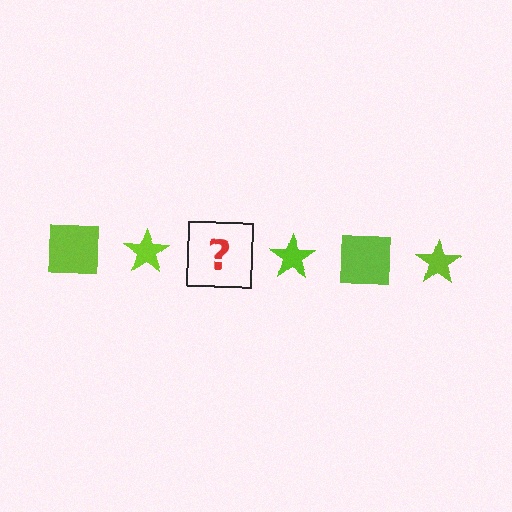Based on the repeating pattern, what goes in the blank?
The blank should be a lime square.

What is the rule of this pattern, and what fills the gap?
The rule is that the pattern cycles through square, star shapes in lime. The gap should be filled with a lime square.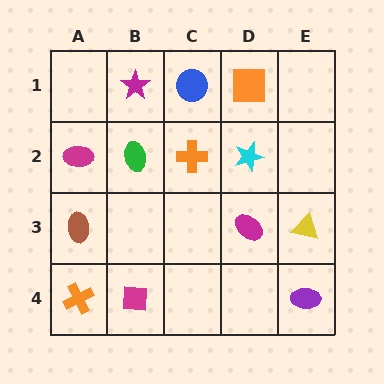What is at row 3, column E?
A yellow triangle.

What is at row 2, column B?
A green ellipse.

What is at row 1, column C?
A blue circle.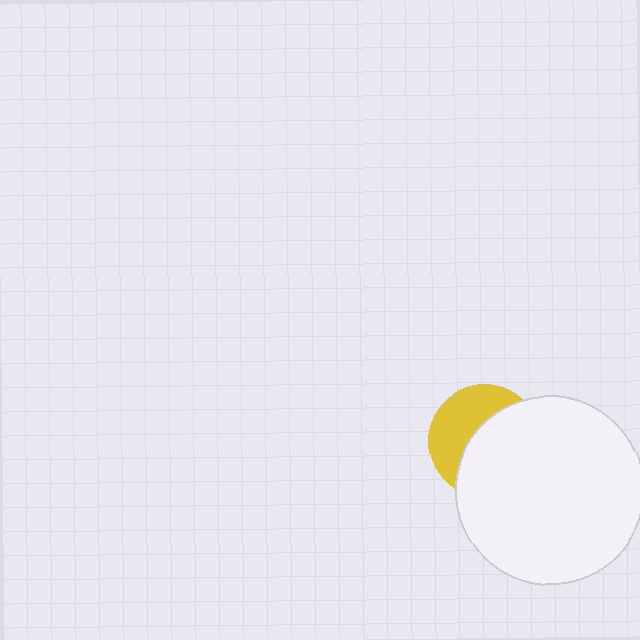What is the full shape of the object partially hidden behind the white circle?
The partially hidden object is a yellow circle.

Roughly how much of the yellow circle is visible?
A small part of it is visible (roughly 42%).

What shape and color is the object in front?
The object in front is a white circle.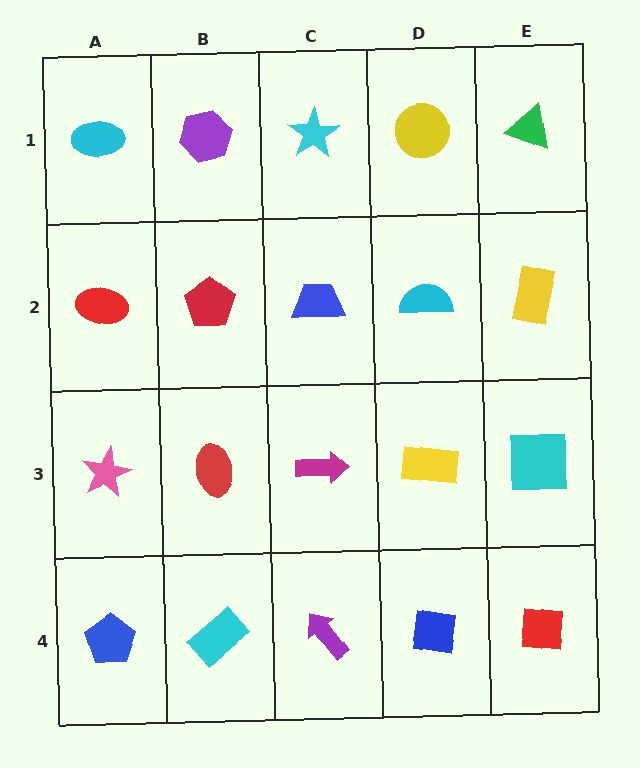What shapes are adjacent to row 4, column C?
A magenta arrow (row 3, column C), a cyan rectangle (row 4, column B), a blue square (row 4, column D).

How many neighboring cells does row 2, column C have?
4.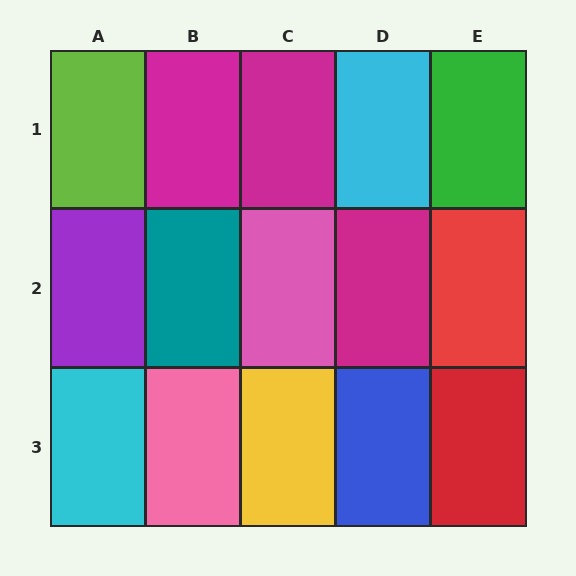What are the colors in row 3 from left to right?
Cyan, pink, yellow, blue, red.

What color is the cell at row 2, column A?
Purple.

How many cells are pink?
2 cells are pink.